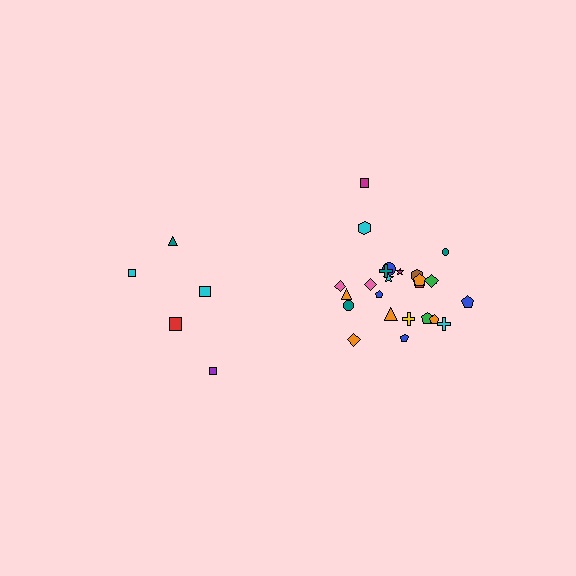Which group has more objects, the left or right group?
The right group.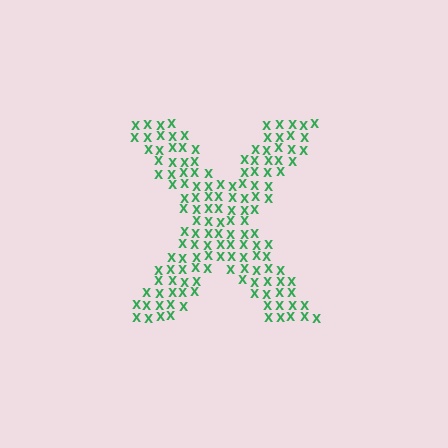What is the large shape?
The large shape is the letter X.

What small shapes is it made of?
It is made of small letter X's.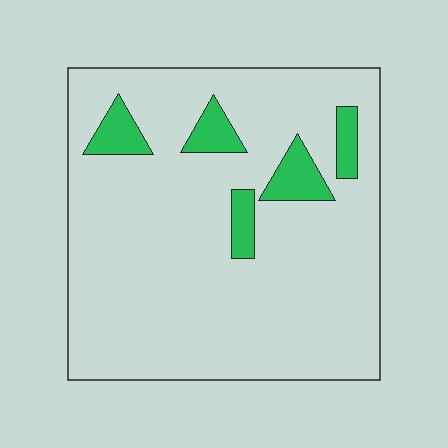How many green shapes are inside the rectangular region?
5.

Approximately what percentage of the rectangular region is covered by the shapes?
Approximately 10%.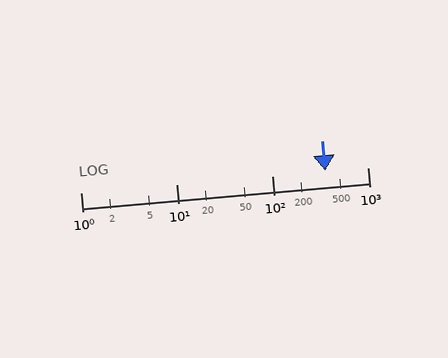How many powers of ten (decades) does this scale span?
The scale spans 3 decades, from 1 to 1000.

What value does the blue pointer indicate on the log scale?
The pointer indicates approximately 360.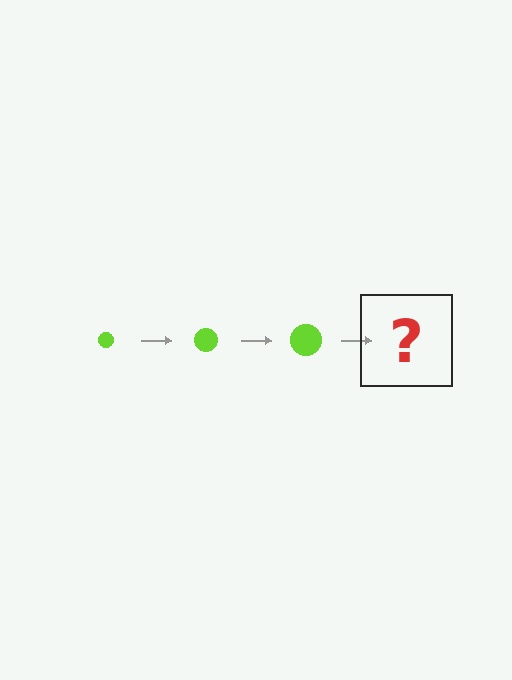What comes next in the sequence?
The next element should be a lime circle, larger than the previous one.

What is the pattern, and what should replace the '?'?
The pattern is that the circle gets progressively larger each step. The '?' should be a lime circle, larger than the previous one.